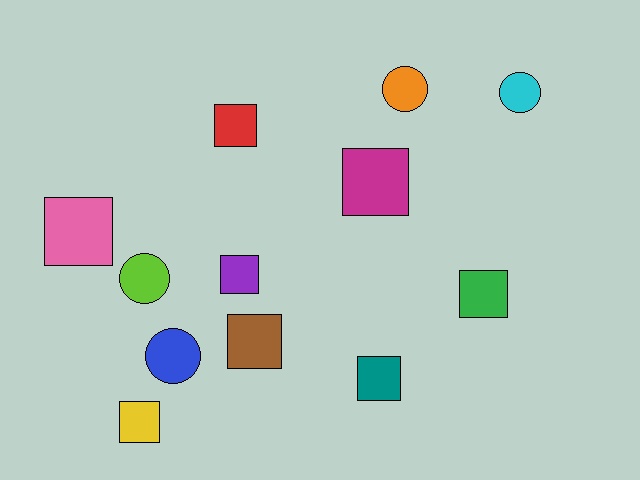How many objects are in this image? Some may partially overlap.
There are 12 objects.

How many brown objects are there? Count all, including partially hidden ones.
There is 1 brown object.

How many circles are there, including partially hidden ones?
There are 4 circles.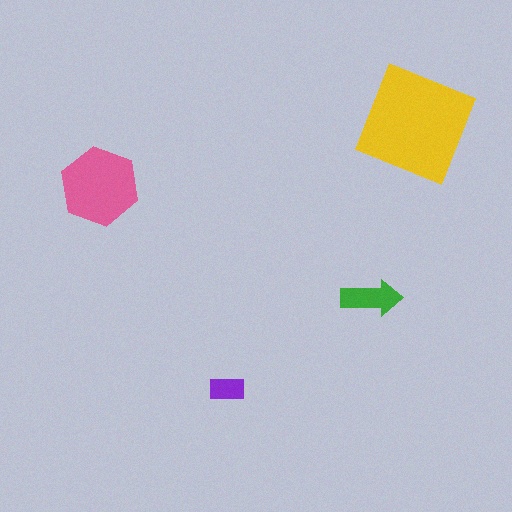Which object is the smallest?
The purple rectangle.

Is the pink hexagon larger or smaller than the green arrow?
Larger.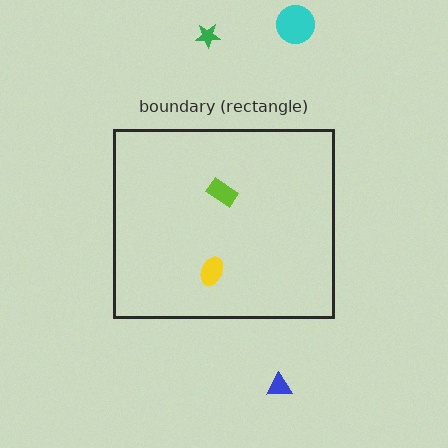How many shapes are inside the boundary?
2 inside, 3 outside.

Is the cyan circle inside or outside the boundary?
Outside.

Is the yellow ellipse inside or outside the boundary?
Inside.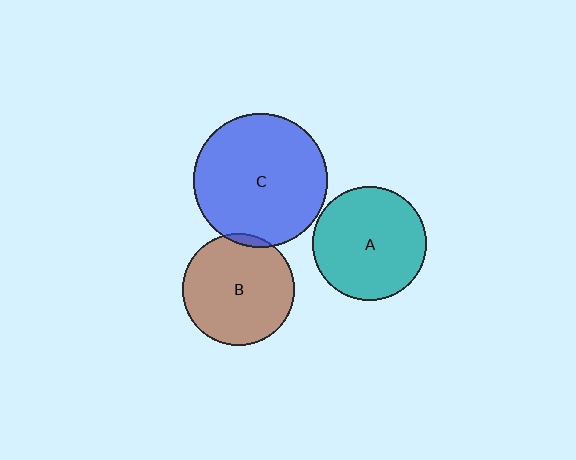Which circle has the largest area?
Circle C (blue).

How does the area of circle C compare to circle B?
Approximately 1.4 times.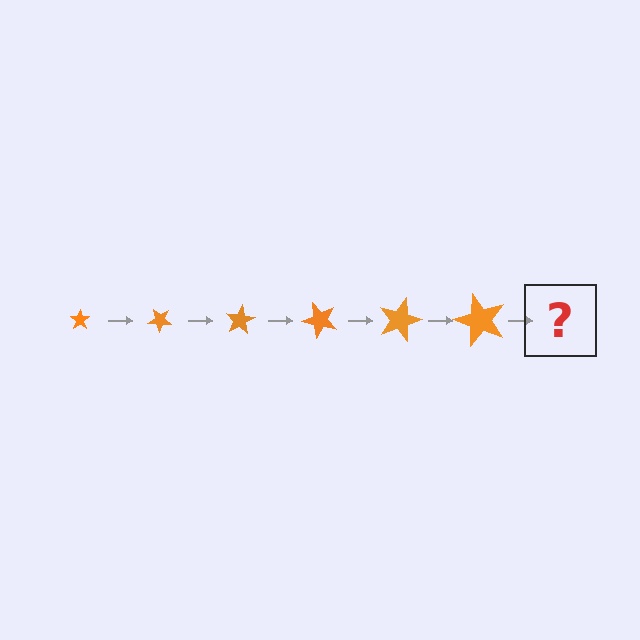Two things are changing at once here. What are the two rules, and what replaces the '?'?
The two rules are that the star grows larger each step and it rotates 40 degrees each step. The '?' should be a star, larger than the previous one and rotated 240 degrees from the start.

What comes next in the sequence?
The next element should be a star, larger than the previous one and rotated 240 degrees from the start.